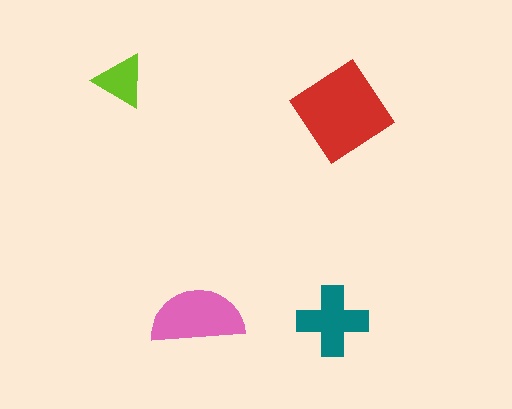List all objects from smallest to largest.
The lime triangle, the teal cross, the pink semicircle, the red diamond.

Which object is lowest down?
The teal cross is bottommost.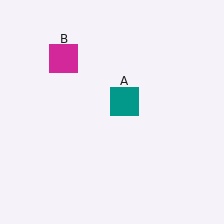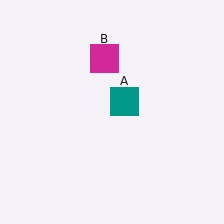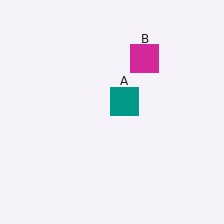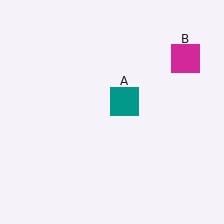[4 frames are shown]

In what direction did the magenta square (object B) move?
The magenta square (object B) moved right.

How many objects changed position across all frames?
1 object changed position: magenta square (object B).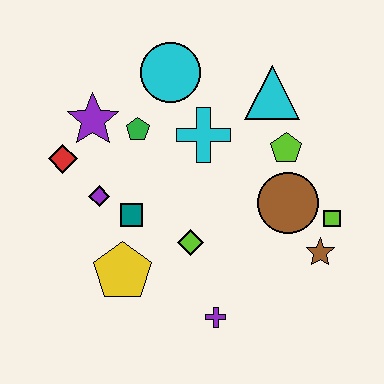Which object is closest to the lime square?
The brown star is closest to the lime square.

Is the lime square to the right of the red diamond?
Yes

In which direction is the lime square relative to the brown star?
The lime square is above the brown star.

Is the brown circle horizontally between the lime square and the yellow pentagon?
Yes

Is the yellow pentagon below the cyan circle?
Yes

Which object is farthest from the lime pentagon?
The red diamond is farthest from the lime pentagon.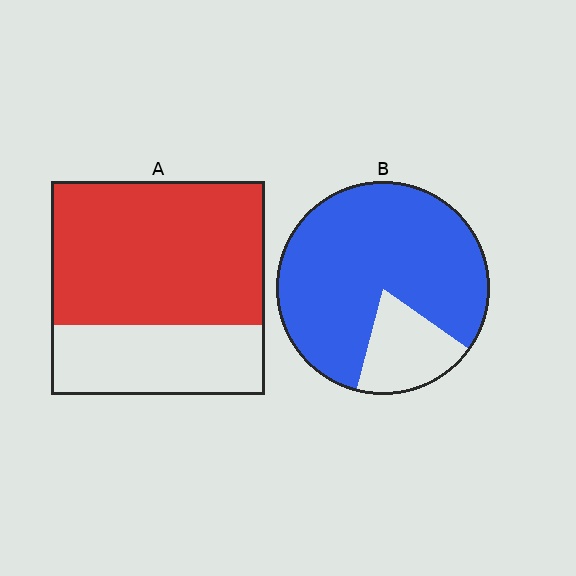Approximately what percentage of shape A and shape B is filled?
A is approximately 65% and B is approximately 80%.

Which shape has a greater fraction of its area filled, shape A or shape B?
Shape B.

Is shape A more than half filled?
Yes.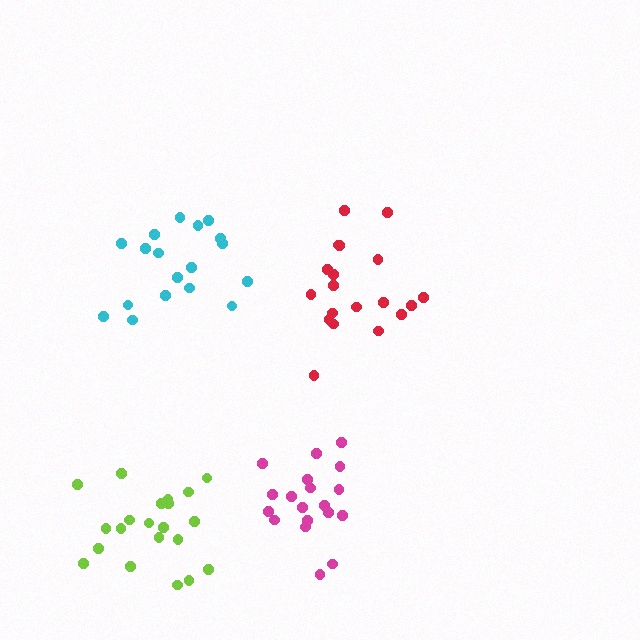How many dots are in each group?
Group 1: 19 dots, Group 2: 18 dots, Group 3: 19 dots, Group 4: 21 dots (77 total).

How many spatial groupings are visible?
There are 4 spatial groupings.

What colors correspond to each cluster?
The clusters are colored: magenta, cyan, red, lime.